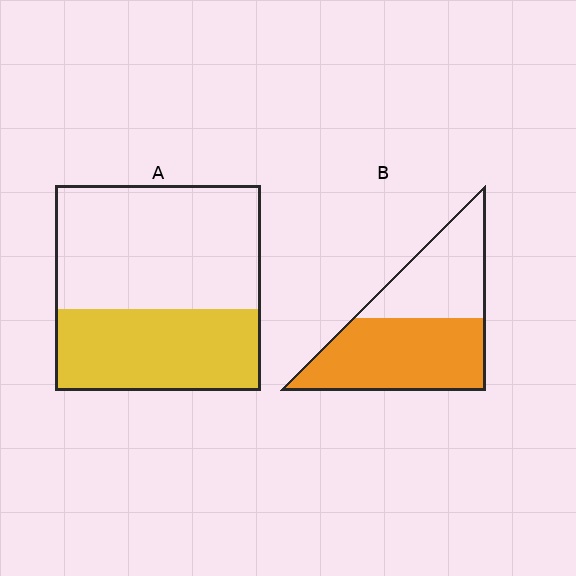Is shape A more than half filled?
No.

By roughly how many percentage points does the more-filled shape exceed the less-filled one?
By roughly 20 percentage points (B over A).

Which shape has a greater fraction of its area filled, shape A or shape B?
Shape B.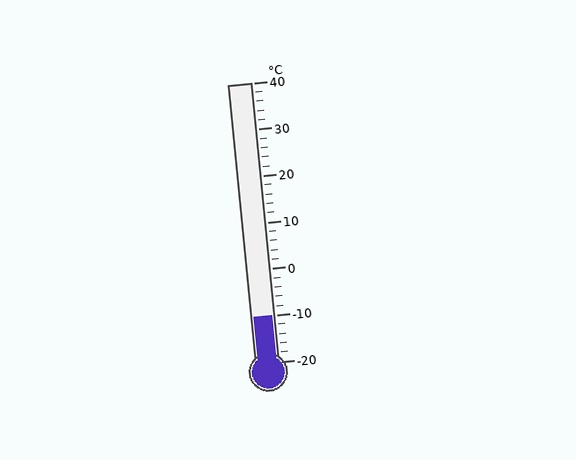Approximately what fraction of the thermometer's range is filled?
The thermometer is filled to approximately 15% of its range.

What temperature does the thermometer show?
The thermometer shows approximately -10°C.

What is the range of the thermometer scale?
The thermometer scale ranges from -20°C to 40°C.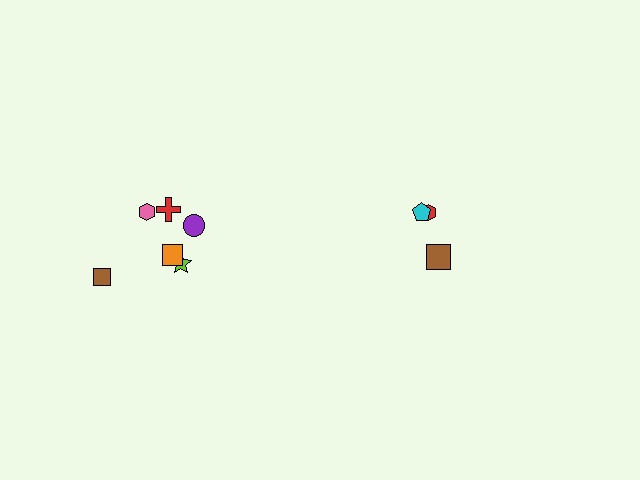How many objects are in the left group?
There are 6 objects.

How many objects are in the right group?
There are 3 objects.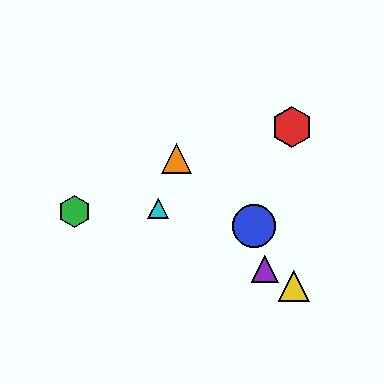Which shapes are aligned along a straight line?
The yellow triangle, the purple triangle, the cyan triangle are aligned along a straight line.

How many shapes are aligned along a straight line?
3 shapes (the yellow triangle, the purple triangle, the cyan triangle) are aligned along a straight line.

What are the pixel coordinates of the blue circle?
The blue circle is at (254, 226).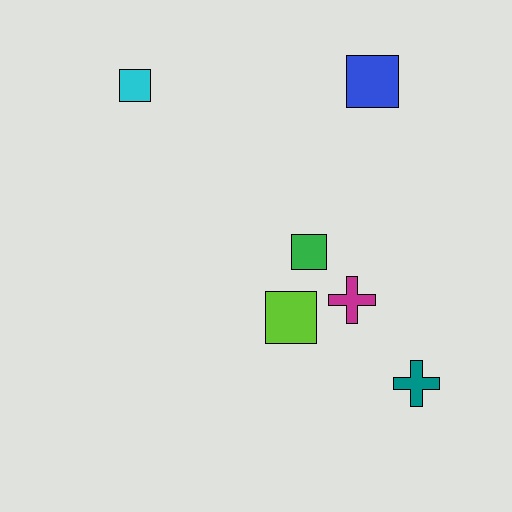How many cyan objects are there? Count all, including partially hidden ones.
There is 1 cyan object.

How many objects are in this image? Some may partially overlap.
There are 6 objects.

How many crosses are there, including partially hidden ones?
There are 2 crosses.